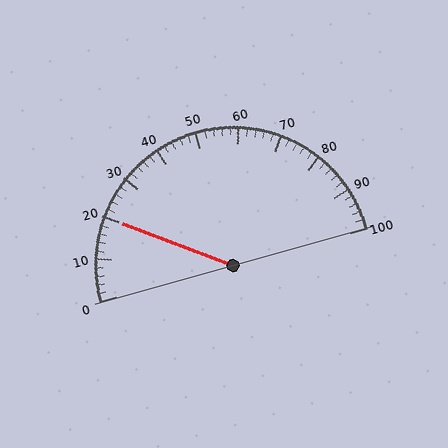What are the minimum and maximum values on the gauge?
The gauge ranges from 0 to 100.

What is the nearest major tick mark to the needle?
The nearest major tick mark is 20.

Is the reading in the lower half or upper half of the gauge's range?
The reading is in the lower half of the range (0 to 100).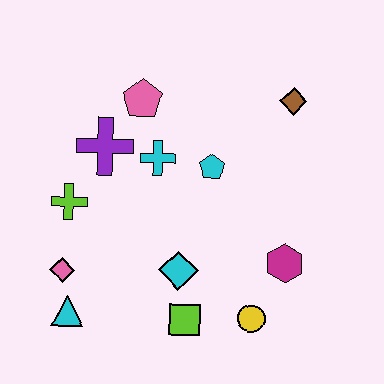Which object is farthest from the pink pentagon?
The yellow circle is farthest from the pink pentagon.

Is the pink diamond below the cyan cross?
Yes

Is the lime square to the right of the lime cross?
Yes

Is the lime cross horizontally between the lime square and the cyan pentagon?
No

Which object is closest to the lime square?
The cyan diamond is closest to the lime square.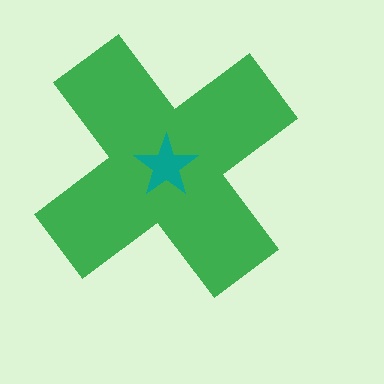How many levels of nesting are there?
2.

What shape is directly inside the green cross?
The teal star.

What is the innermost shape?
The teal star.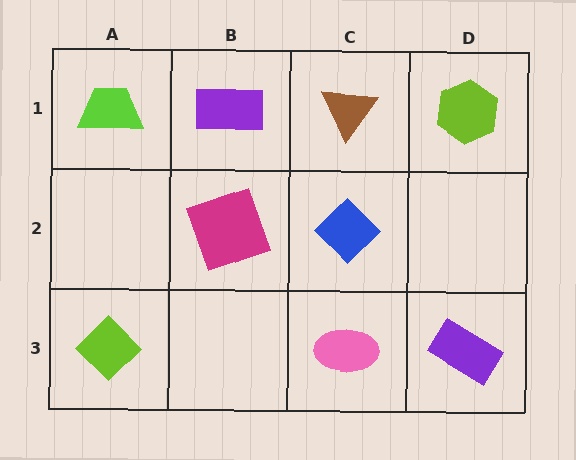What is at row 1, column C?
A brown triangle.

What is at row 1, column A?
A lime trapezoid.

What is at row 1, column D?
A lime hexagon.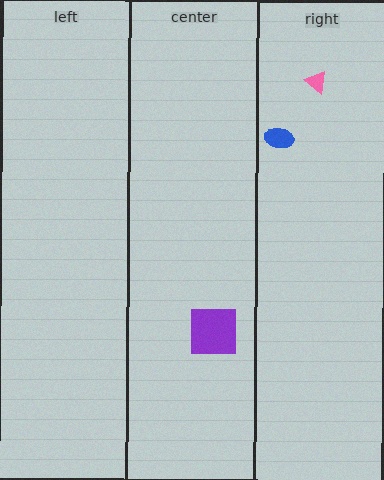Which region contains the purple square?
The center region.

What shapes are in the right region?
The blue ellipse, the pink triangle.